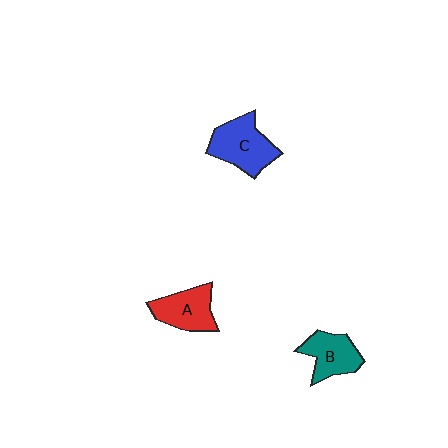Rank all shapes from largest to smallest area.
From largest to smallest: C (blue), A (red), B (teal).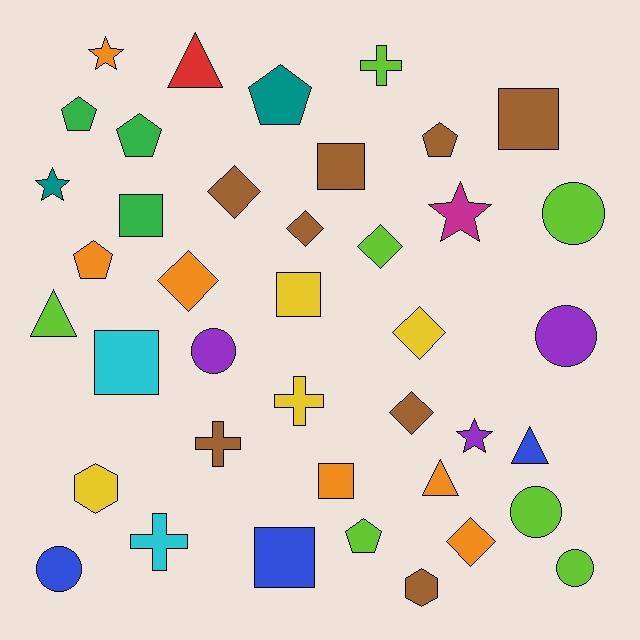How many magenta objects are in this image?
There is 1 magenta object.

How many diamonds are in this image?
There are 7 diamonds.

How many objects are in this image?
There are 40 objects.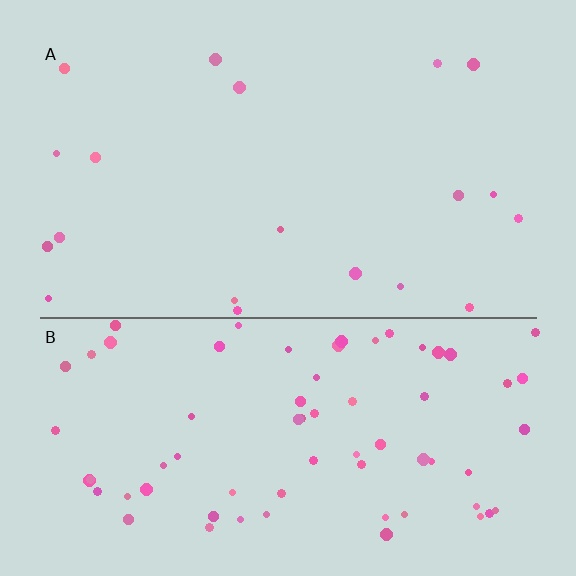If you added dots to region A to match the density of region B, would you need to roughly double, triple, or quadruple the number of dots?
Approximately quadruple.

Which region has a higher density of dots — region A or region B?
B (the bottom).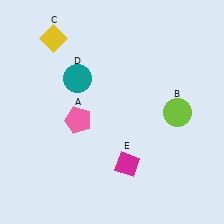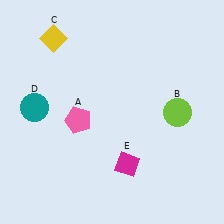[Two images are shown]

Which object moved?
The teal circle (D) moved left.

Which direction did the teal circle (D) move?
The teal circle (D) moved left.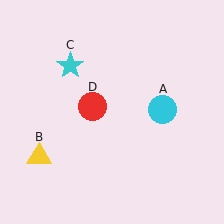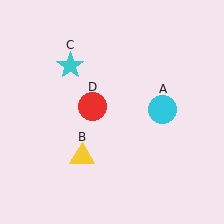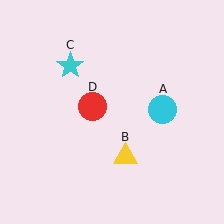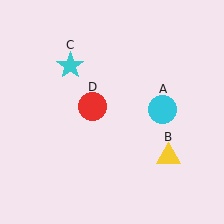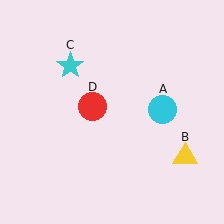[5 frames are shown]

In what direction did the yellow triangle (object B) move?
The yellow triangle (object B) moved right.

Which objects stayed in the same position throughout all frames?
Cyan circle (object A) and cyan star (object C) and red circle (object D) remained stationary.